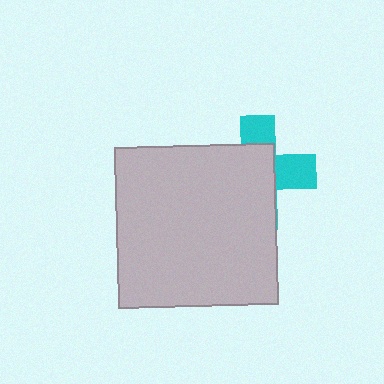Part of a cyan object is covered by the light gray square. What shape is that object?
It is a cross.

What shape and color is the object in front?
The object in front is a light gray square.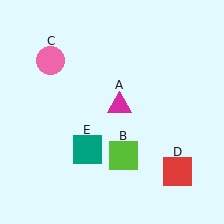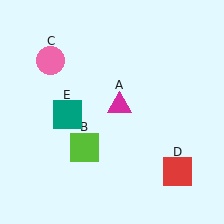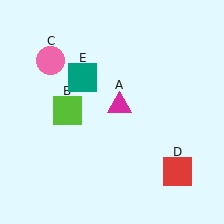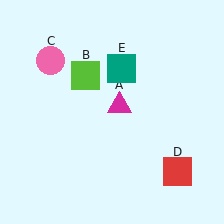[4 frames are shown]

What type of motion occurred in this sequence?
The lime square (object B), teal square (object E) rotated clockwise around the center of the scene.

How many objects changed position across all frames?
2 objects changed position: lime square (object B), teal square (object E).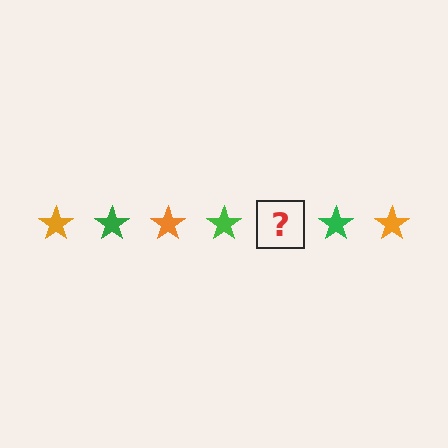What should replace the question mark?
The question mark should be replaced with an orange star.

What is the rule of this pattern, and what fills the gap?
The rule is that the pattern cycles through orange, green stars. The gap should be filled with an orange star.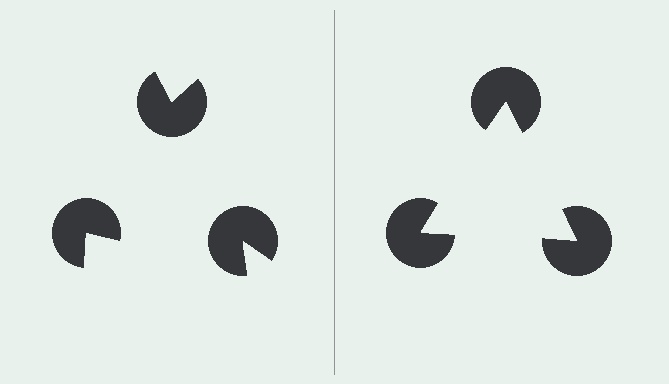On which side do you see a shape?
An illusory triangle appears on the right side. On the left side the wedge cuts are rotated, so no coherent shape forms.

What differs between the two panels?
The pac-man discs are positioned identically on both sides; only the wedge orientations differ. On the right they align to a triangle; on the left they are misaligned.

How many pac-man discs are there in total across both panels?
6 — 3 on each side.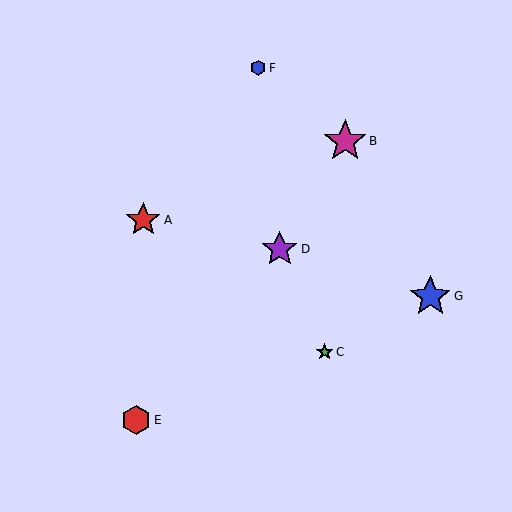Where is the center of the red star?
The center of the red star is at (143, 220).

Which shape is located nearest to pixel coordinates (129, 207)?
The red star (labeled A) at (143, 220) is nearest to that location.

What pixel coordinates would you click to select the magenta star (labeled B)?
Click at (345, 141) to select the magenta star B.